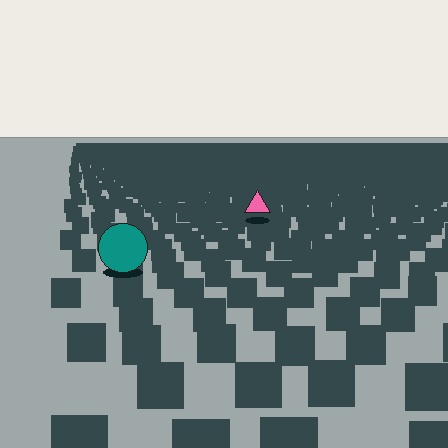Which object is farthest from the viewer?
The pink triangle is farthest from the viewer. It appears smaller and the ground texture around it is denser.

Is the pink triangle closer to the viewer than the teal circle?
No. The teal circle is closer — you can tell from the texture gradient: the ground texture is coarser near it.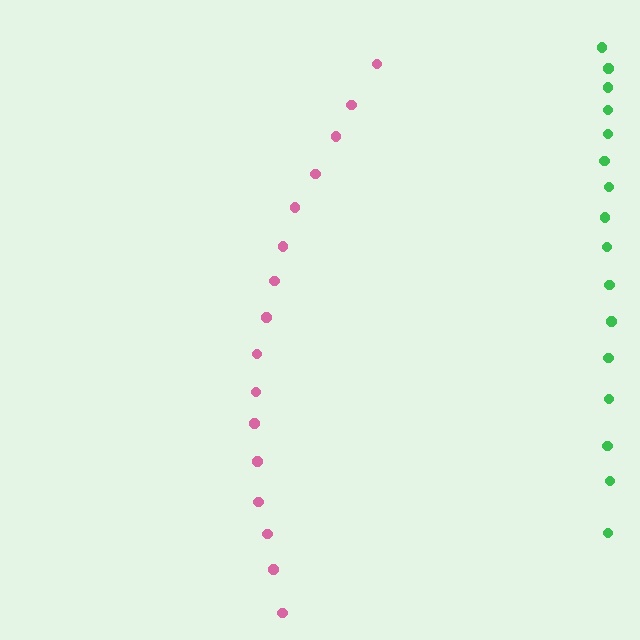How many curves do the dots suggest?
There are 2 distinct paths.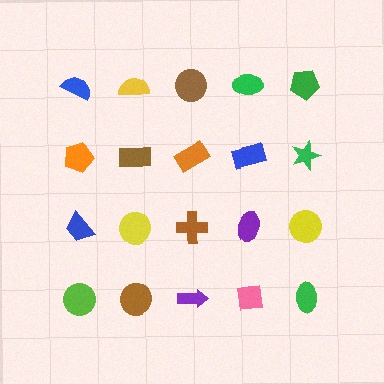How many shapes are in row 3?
5 shapes.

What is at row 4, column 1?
A lime circle.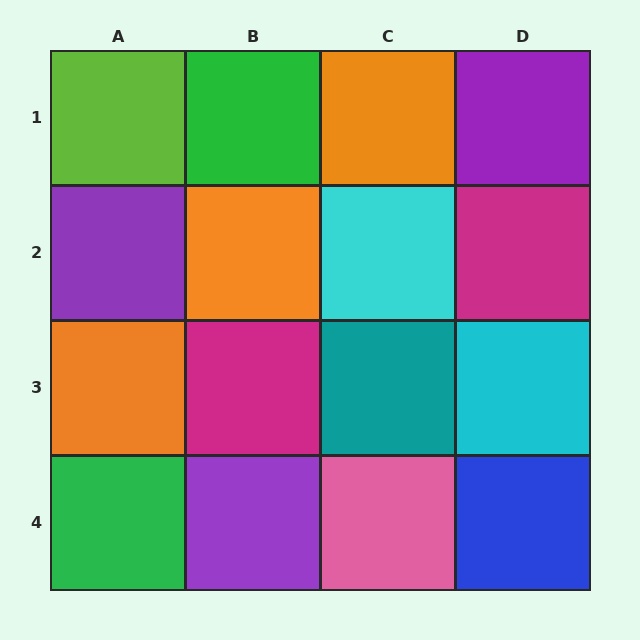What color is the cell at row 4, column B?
Purple.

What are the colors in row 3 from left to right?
Orange, magenta, teal, cyan.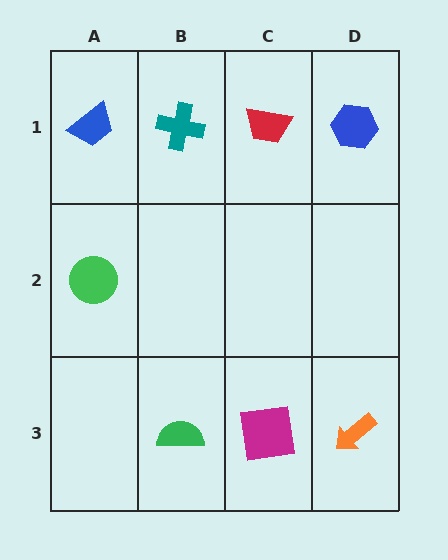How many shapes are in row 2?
1 shape.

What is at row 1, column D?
A blue hexagon.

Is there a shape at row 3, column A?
No, that cell is empty.